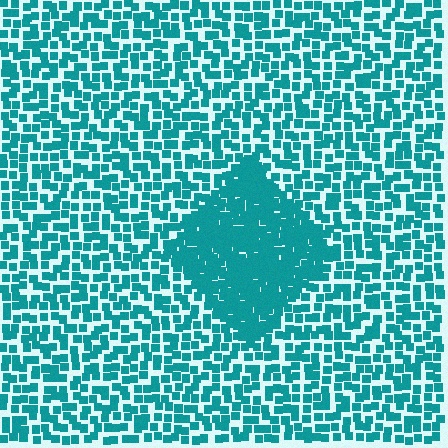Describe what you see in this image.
The image contains small teal elements arranged at two different densities. A diamond-shaped region is visible where the elements are more densely packed than the surrounding area.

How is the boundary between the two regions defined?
The boundary is defined by a change in element density (approximately 2.2x ratio). All elements are the same color, size, and shape.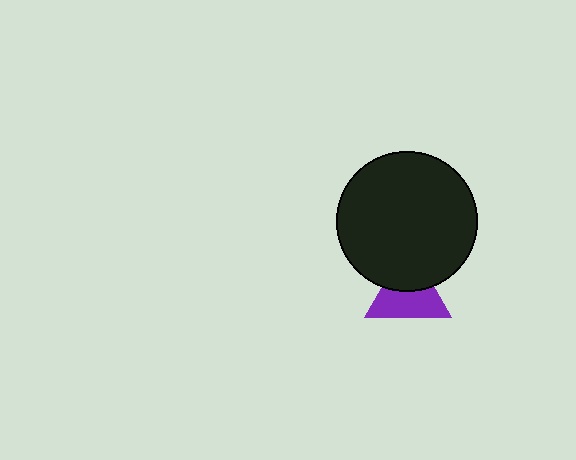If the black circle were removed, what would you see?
You would see the complete purple triangle.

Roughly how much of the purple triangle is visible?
About half of it is visible (roughly 59%).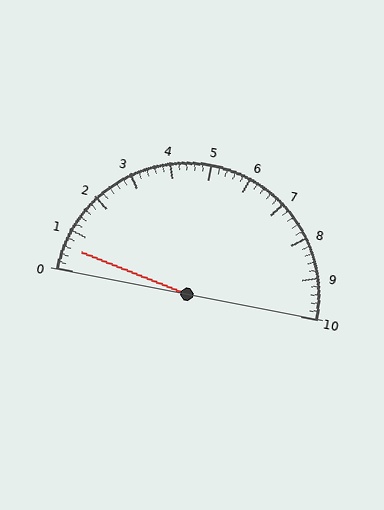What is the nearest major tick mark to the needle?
The nearest major tick mark is 1.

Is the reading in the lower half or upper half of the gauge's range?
The reading is in the lower half of the range (0 to 10).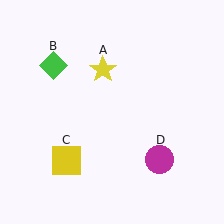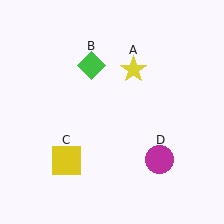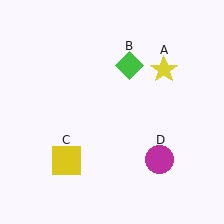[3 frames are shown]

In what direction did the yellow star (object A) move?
The yellow star (object A) moved right.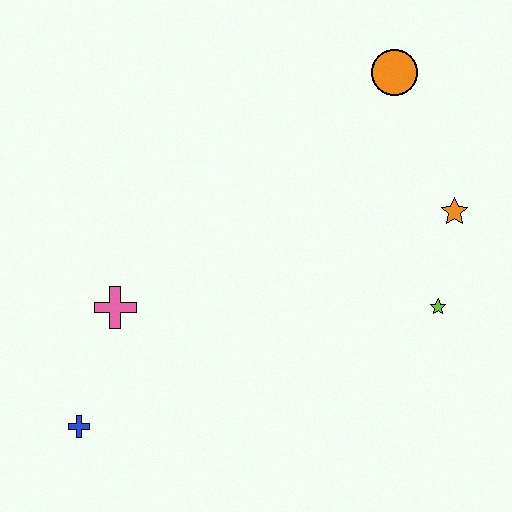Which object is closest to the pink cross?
The blue cross is closest to the pink cross.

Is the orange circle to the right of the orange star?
No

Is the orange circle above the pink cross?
Yes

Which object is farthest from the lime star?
The blue cross is farthest from the lime star.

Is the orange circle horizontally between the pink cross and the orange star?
Yes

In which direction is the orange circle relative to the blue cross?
The orange circle is above the blue cross.